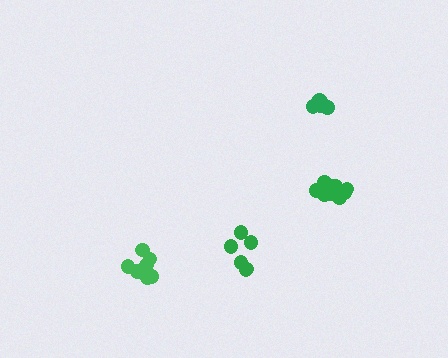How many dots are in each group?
Group 1: 6 dots, Group 2: 6 dots, Group 3: 8 dots, Group 4: 11 dots (31 total).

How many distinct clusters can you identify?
There are 4 distinct clusters.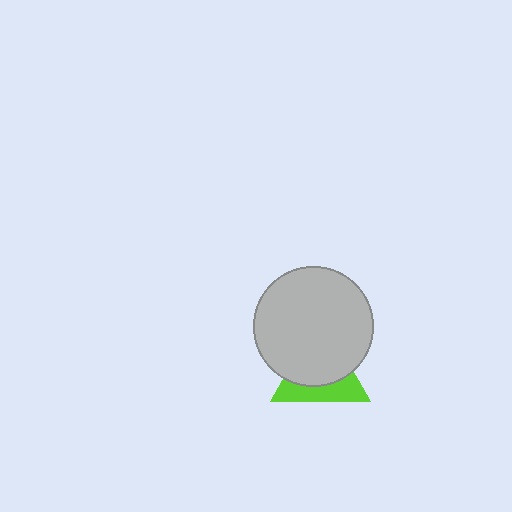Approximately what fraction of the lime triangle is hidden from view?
Roughly 62% of the lime triangle is hidden behind the light gray circle.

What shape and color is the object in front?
The object in front is a light gray circle.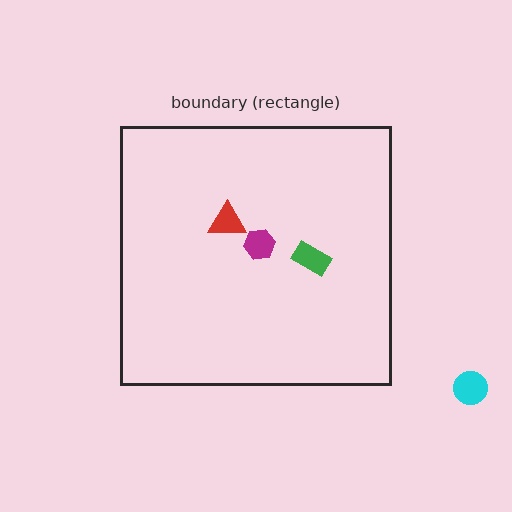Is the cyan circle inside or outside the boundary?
Outside.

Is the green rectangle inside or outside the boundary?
Inside.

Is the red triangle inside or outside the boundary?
Inside.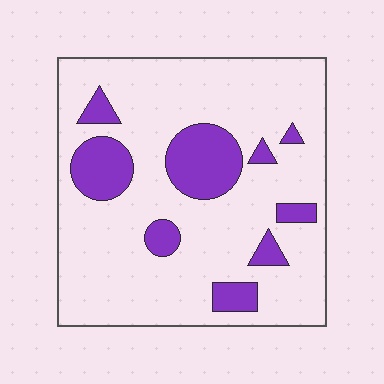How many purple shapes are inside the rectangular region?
9.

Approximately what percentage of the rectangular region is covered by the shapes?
Approximately 20%.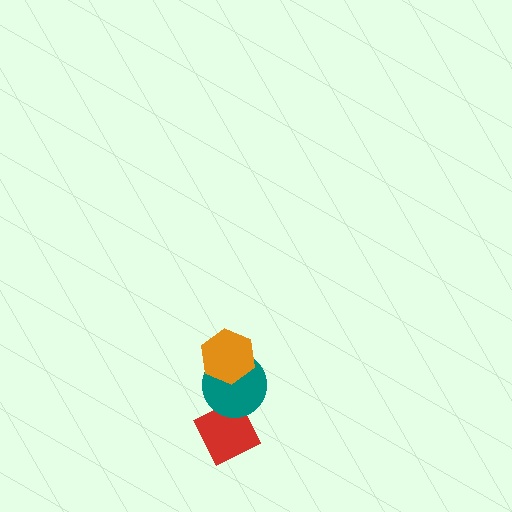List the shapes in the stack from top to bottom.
From top to bottom: the orange hexagon, the teal circle, the red diamond.